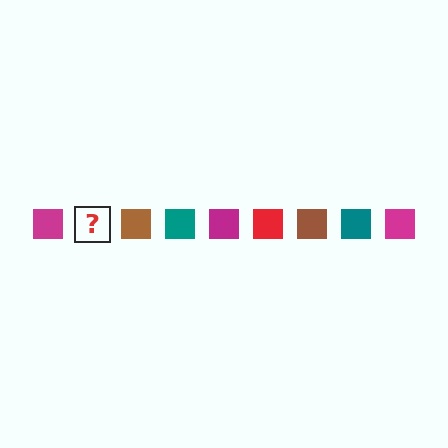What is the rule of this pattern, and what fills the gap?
The rule is that the pattern cycles through magenta, red, brown, teal squares. The gap should be filled with a red square.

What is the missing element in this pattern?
The missing element is a red square.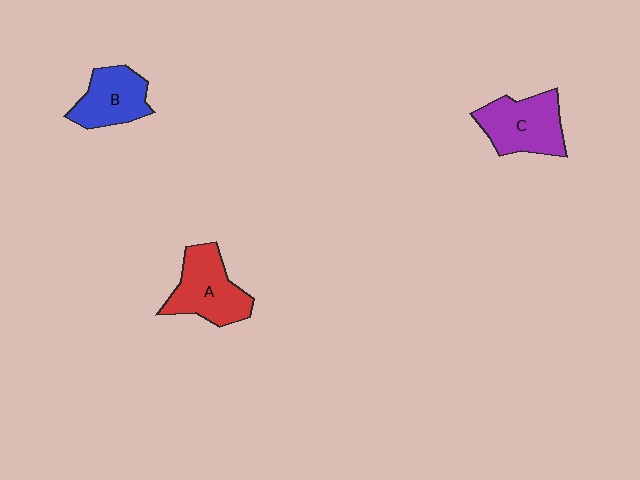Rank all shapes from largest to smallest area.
From largest to smallest: A (red), C (purple), B (blue).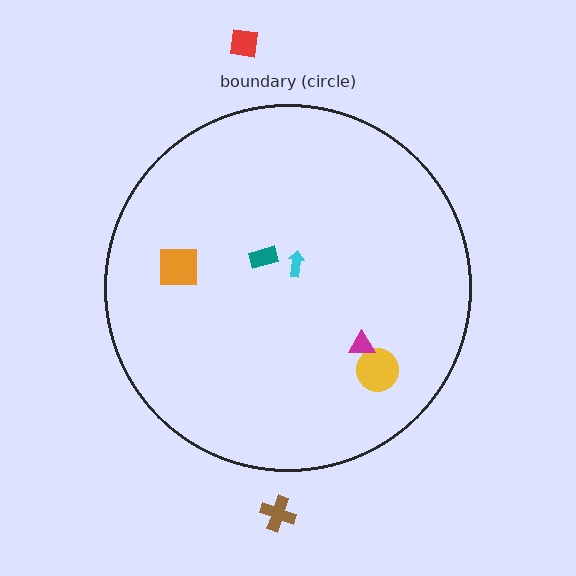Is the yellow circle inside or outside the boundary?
Inside.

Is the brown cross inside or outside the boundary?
Outside.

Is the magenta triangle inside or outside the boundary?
Inside.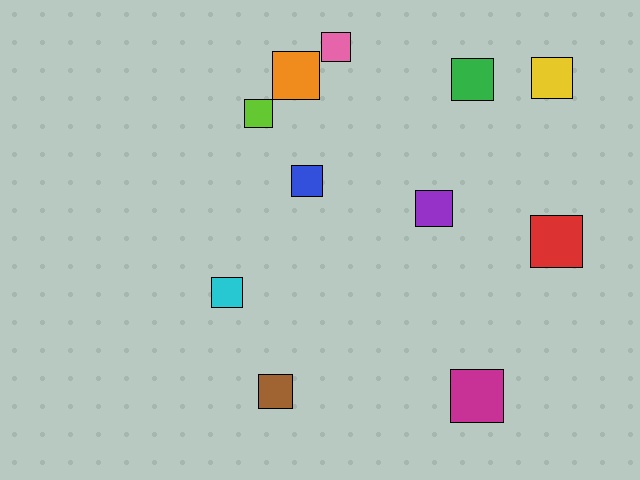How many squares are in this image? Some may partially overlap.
There are 11 squares.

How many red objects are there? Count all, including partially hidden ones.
There is 1 red object.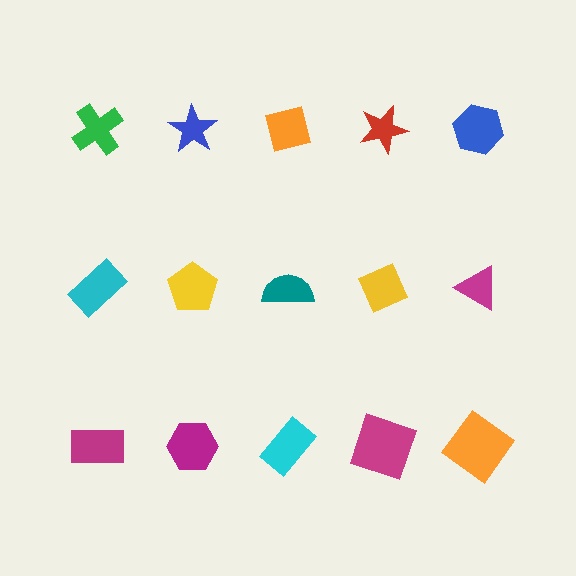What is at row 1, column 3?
An orange square.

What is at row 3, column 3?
A cyan rectangle.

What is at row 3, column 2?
A magenta hexagon.